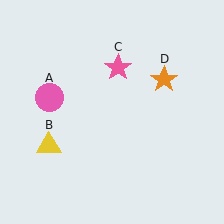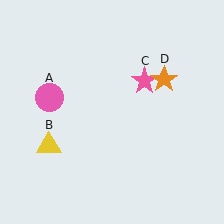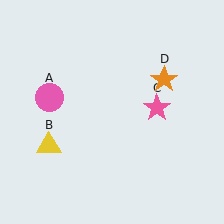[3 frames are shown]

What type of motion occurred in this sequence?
The pink star (object C) rotated clockwise around the center of the scene.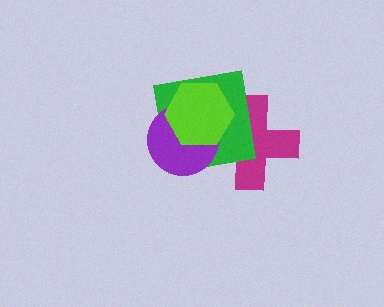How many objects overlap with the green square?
3 objects overlap with the green square.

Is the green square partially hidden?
Yes, it is partially covered by another shape.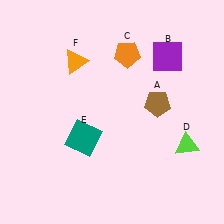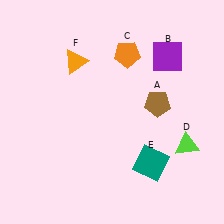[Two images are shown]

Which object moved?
The teal square (E) moved right.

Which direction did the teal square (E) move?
The teal square (E) moved right.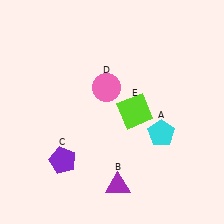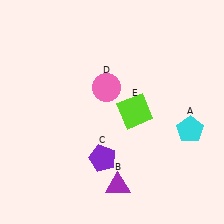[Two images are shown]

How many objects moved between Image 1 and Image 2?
2 objects moved between the two images.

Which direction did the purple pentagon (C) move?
The purple pentagon (C) moved right.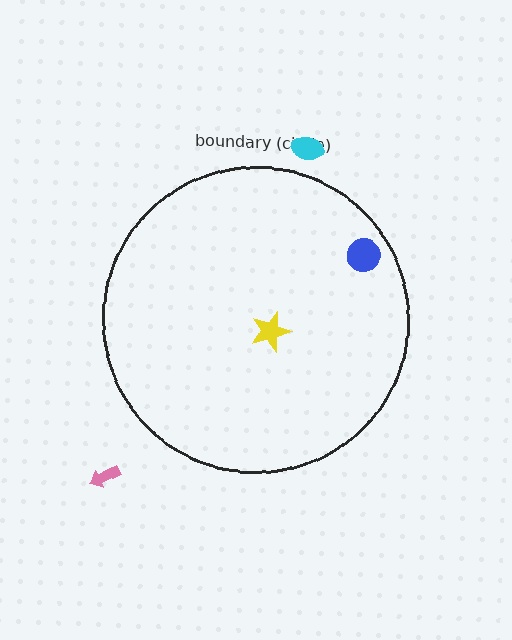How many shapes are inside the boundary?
2 inside, 2 outside.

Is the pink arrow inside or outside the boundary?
Outside.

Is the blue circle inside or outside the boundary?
Inside.